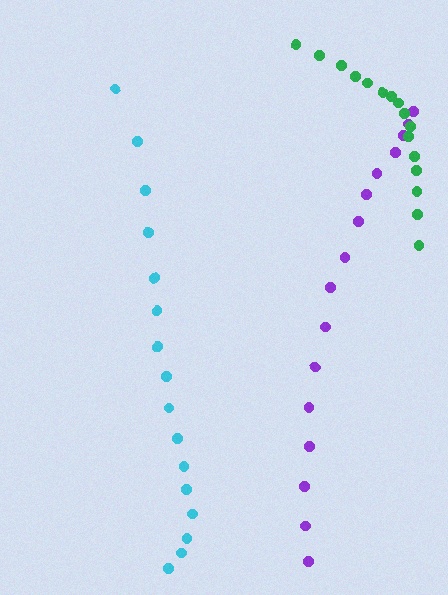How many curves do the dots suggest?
There are 3 distinct paths.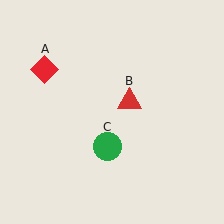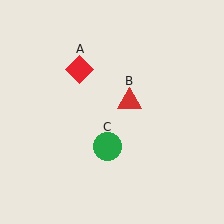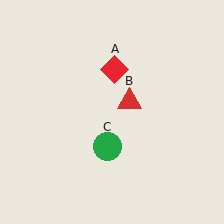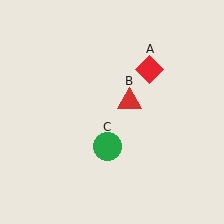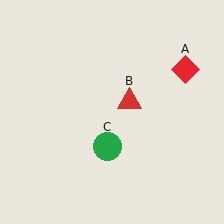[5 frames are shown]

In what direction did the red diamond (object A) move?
The red diamond (object A) moved right.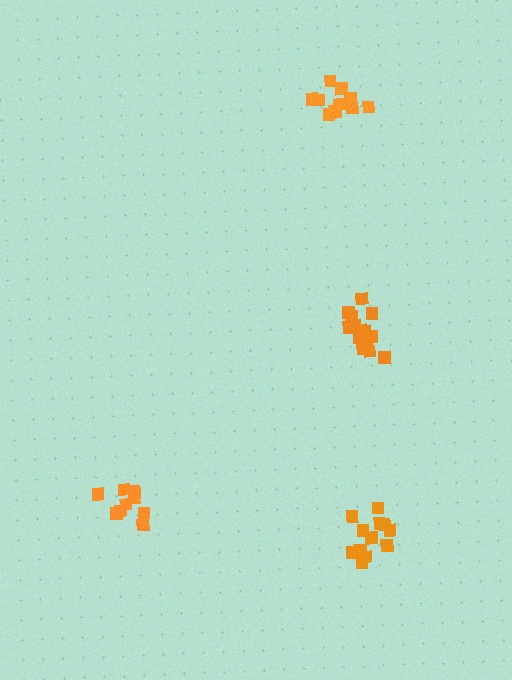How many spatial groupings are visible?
There are 4 spatial groupings.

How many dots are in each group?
Group 1: 14 dots, Group 2: 12 dots, Group 3: 12 dots, Group 4: 10 dots (48 total).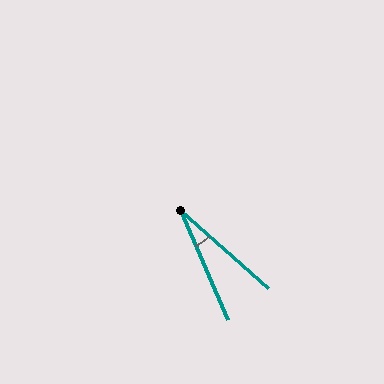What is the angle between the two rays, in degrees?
Approximately 25 degrees.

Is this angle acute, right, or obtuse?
It is acute.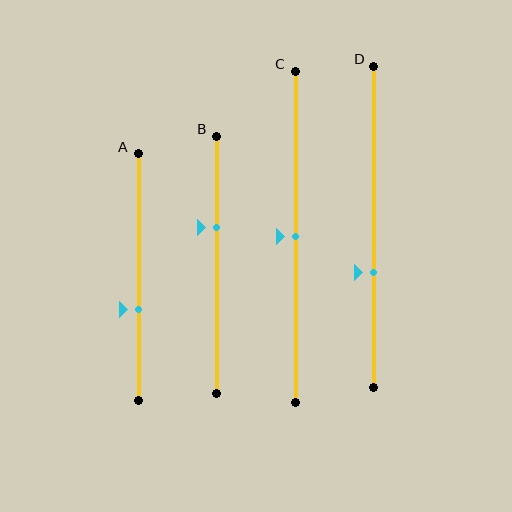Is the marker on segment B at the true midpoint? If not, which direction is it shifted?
No, the marker on segment B is shifted upward by about 15% of the segment length.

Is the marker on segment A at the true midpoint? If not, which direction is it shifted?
No, the marker on segment A is shifted downward by about 13% of the segment length.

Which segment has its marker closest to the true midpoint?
Segment C has its marker closest to the true midpoint.